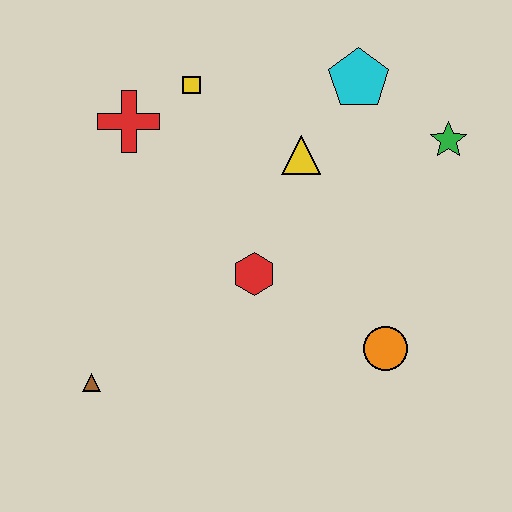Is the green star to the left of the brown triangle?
No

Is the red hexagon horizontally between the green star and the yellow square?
Yes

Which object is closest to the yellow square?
The red cross is closest to the yellow square.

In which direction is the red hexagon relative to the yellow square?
The red hexagon is below the yellow square.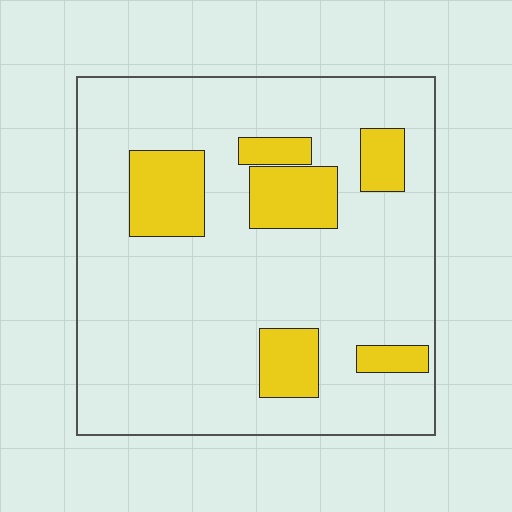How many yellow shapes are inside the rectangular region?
6.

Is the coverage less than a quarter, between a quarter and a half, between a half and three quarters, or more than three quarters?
Less than a quarter.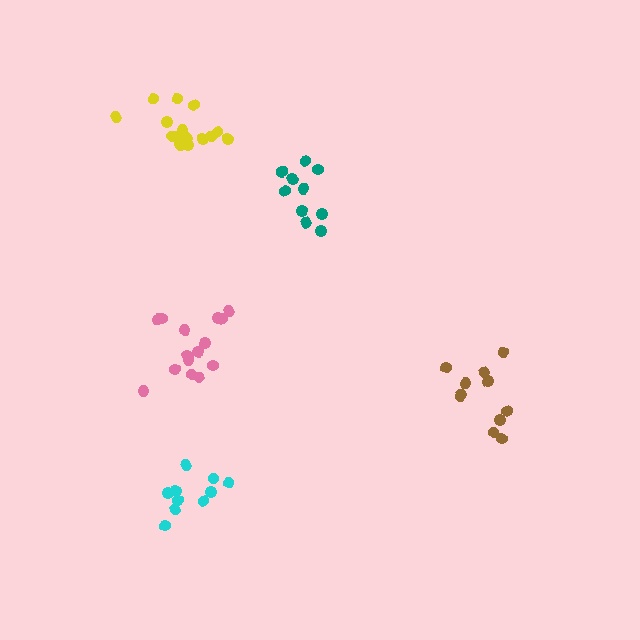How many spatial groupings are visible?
There are 5 spatial groupings.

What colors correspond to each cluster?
The clusters are colored: brown, cyan, teal, pink, yellow.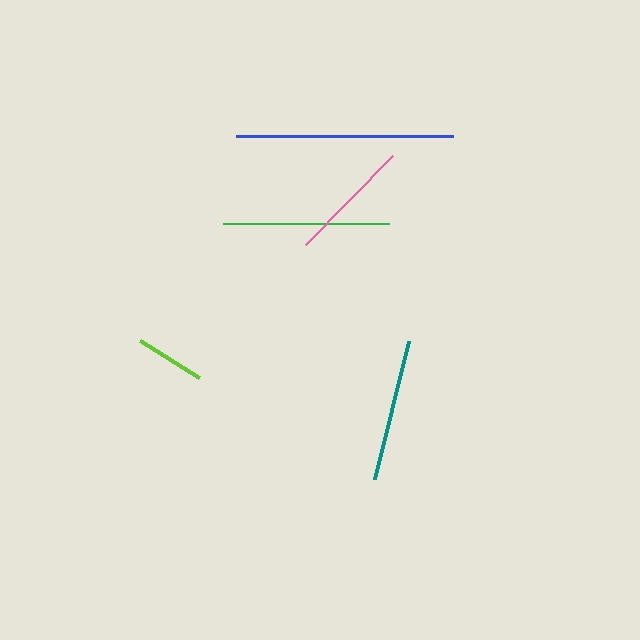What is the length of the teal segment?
The teal segment is approximately 142 pixels long.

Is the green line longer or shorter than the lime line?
The green line is longer than the lime line.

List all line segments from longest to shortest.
From longest to shortest: blue, green, teal, pink, lime.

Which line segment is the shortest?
The lime line is the shortest at approximately 70 pixels.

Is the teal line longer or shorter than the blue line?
The blue line is longer than the teal line.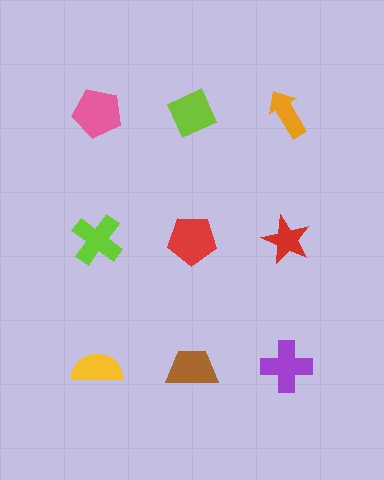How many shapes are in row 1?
3 shapes.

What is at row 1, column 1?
A pink pentagon.